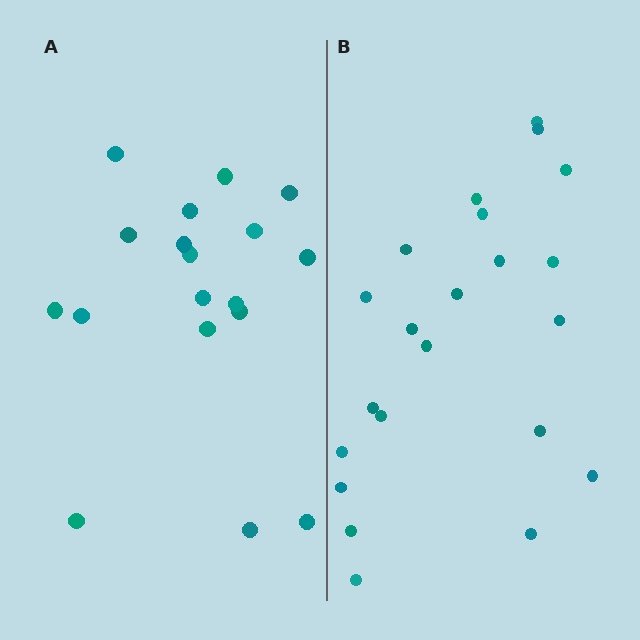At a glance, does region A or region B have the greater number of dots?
Region B (the right region) has more dots.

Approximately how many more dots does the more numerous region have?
Region B has about 4 more dots than region A.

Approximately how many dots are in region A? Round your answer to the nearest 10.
About 20 dots. (The exact count is 18, which rounds to 20.)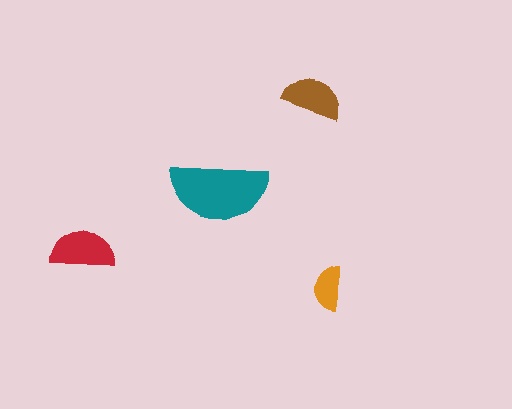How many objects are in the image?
There are 4 objects in the image.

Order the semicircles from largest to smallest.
the teal one, the red one, the brown one, the orange one.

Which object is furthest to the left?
The red semicircle is leftmost.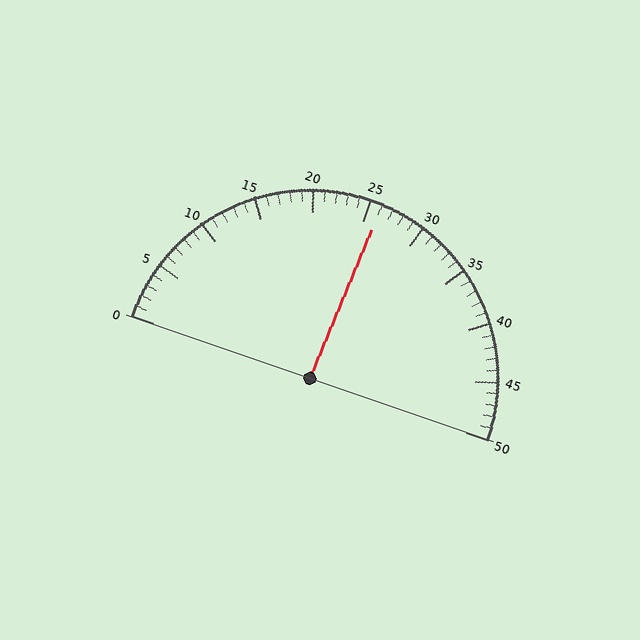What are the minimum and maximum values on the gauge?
The gauge ranges from 0 to 50.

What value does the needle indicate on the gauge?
The needle indicates approximately 26.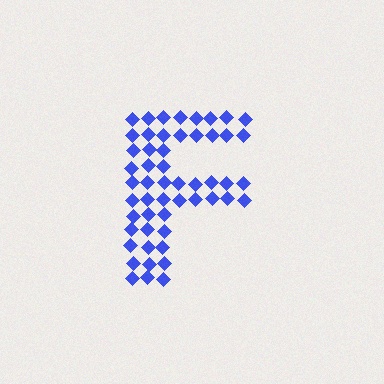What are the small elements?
The small elements are diamonds.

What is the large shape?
The large shape is the letter F.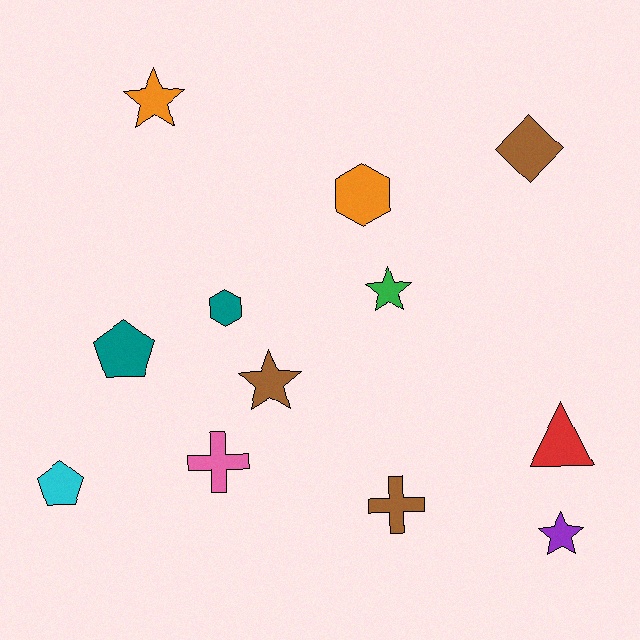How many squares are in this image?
There are no squares.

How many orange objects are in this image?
There are 2 orange objects.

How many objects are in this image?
There are 12 objects.